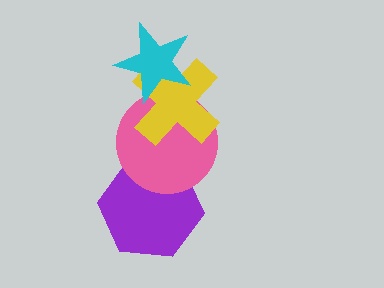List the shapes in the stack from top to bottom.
From top to bottom: the cyan star, the yellow cross, the pink circle, the purple hexagon.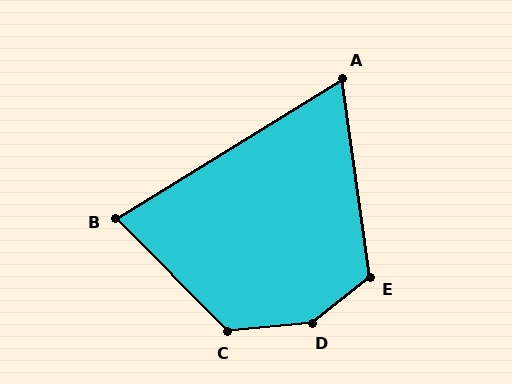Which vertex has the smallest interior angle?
A, at approximately 66 degrees.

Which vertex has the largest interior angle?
D, at approximately 148 degrees.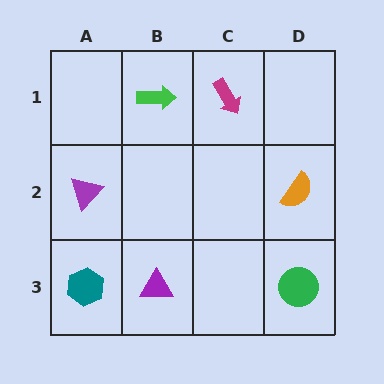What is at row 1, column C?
A magenta arrow.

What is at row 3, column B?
A purple triangle.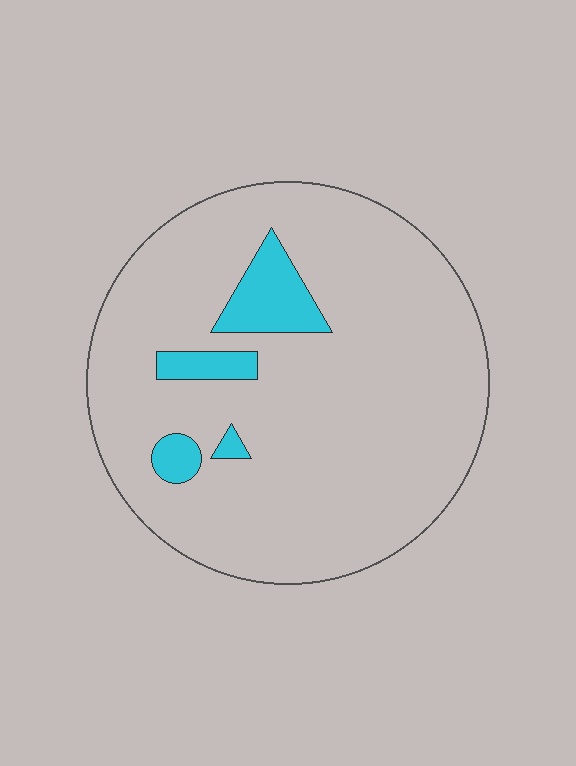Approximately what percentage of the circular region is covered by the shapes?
Approximately 10%.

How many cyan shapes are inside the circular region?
4.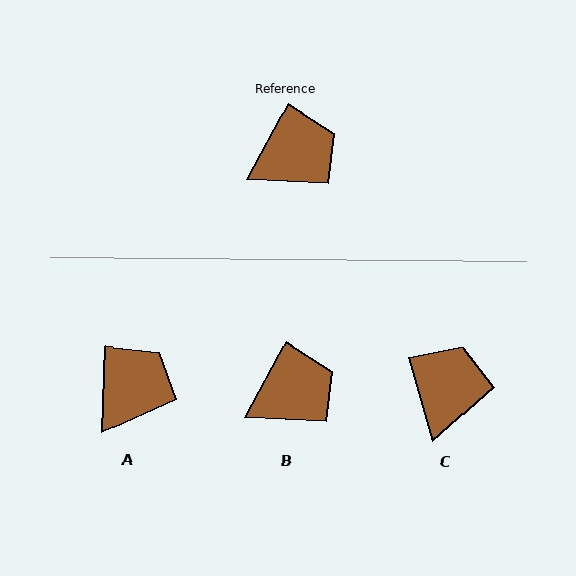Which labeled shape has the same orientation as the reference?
B.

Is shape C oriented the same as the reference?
No, it is off by about 44 degrees.